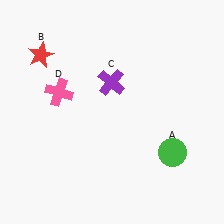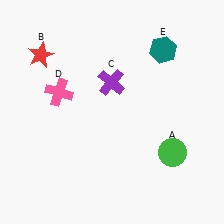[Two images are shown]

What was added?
A teal hexagon (E) was added in Image 2.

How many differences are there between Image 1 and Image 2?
There is 1 difference between the two images.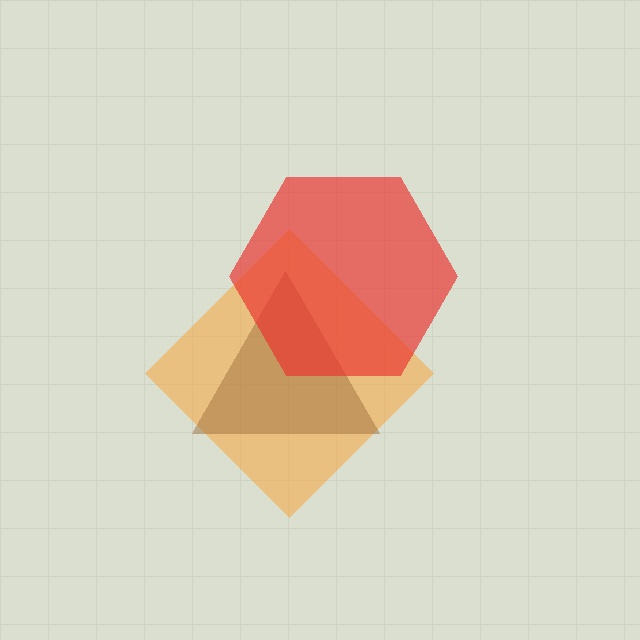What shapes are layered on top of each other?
The layered shapes are: an orange diamond, a brown triangle, a red hexagon.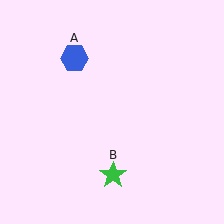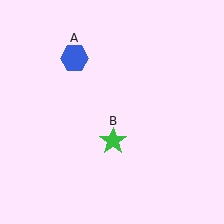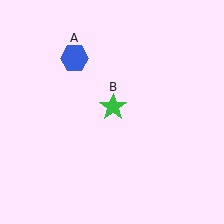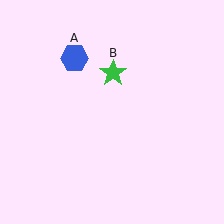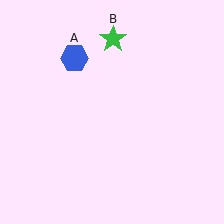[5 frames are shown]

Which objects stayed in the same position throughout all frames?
Blue hexagon (object A) remained stationary.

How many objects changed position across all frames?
1 object changed position: green star (object B).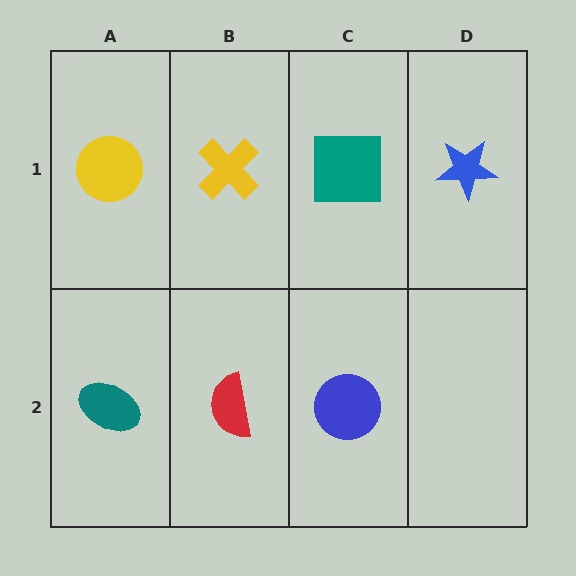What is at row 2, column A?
A teal ellipse.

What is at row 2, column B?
A red semicircle.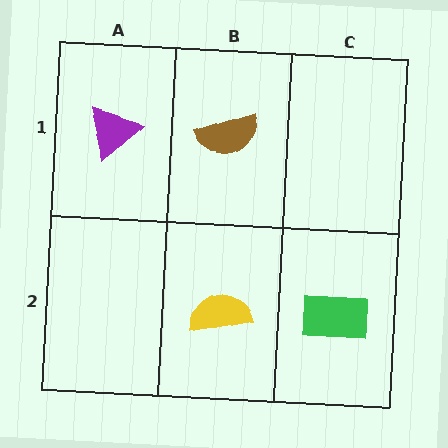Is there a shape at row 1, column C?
No, that cell is empty.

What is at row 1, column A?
A purple triangle.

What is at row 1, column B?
A brown semicircle.